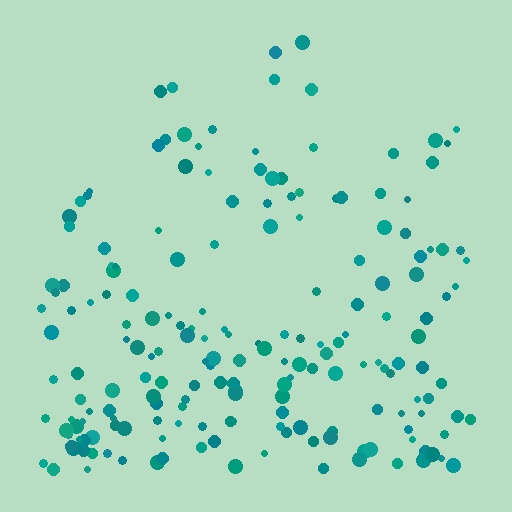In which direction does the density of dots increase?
From top to bottom, with the bottom side densest.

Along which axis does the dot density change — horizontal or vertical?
Vertical.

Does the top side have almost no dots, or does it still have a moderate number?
Still a moderate number, just noticeably fewer than the bottom.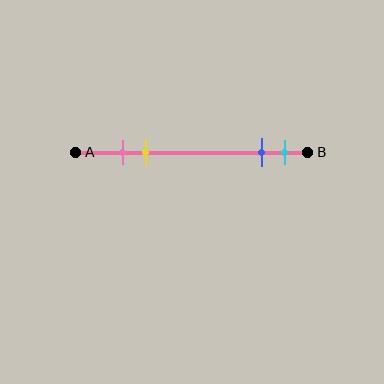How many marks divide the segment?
There are 4 marks dividing the segment.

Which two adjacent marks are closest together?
The pink and yellow marks are the closest adjacent pair.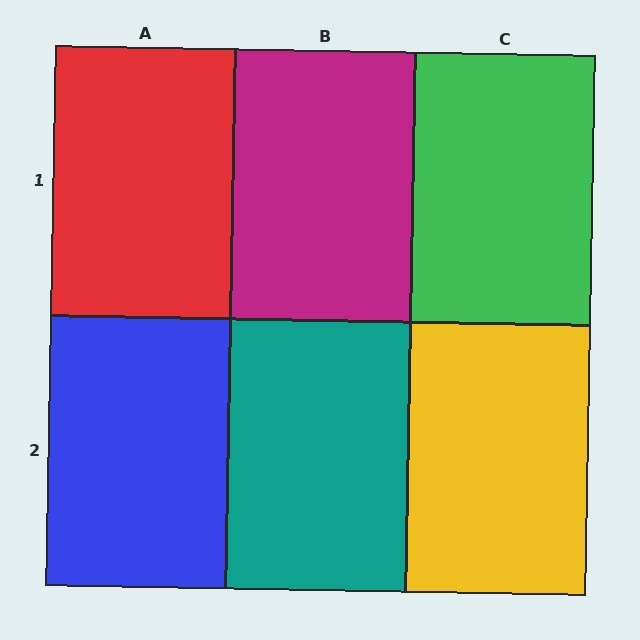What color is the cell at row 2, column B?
Teal.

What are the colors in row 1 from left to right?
Red, magenta, green.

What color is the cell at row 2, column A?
Blue.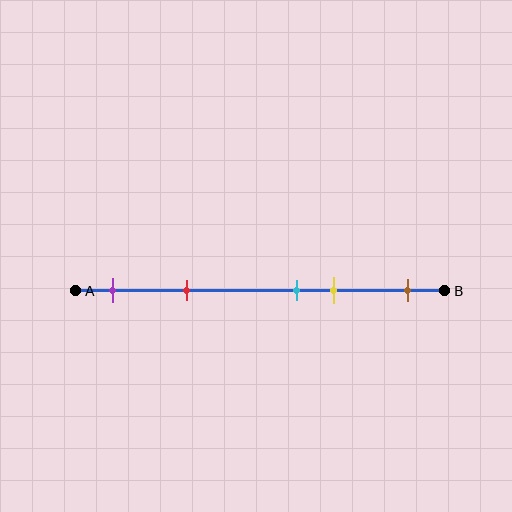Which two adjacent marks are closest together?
The cyan and yellow marks are the closest adjacent pair.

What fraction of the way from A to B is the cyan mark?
The cyan mark is approximately 60% (0.6) of the way from A to B.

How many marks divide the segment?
There are 5 marks dividing the segment.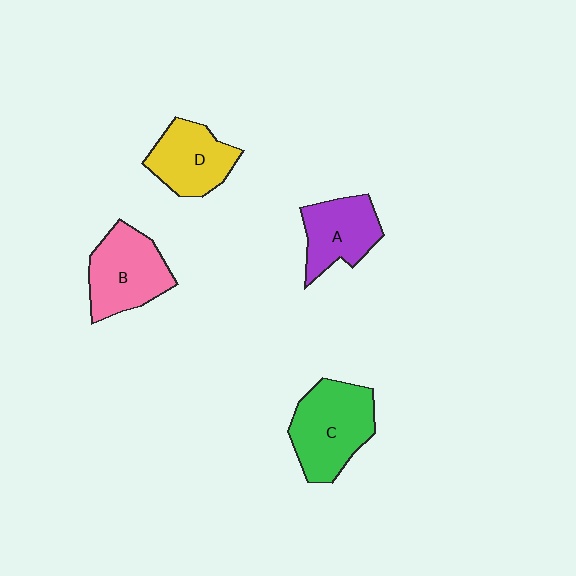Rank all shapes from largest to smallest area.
From largest to smallest: C (green), B (pink), D (yellow), A (purple).